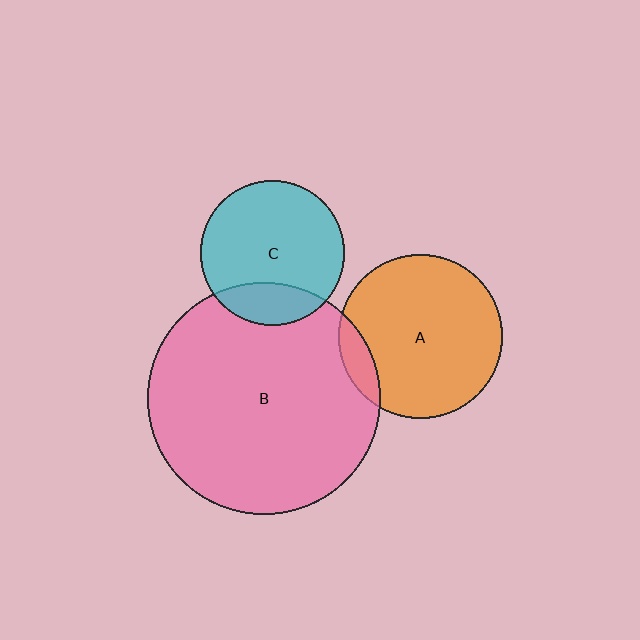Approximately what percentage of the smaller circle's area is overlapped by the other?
Approximately 20%.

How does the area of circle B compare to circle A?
Approximately 2.0 times.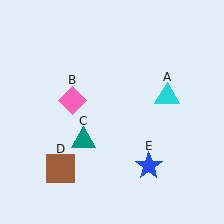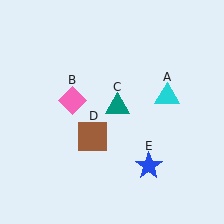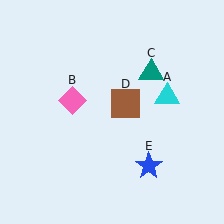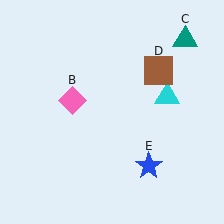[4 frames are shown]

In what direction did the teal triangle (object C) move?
The teal triangle (object C) moved up and to the right.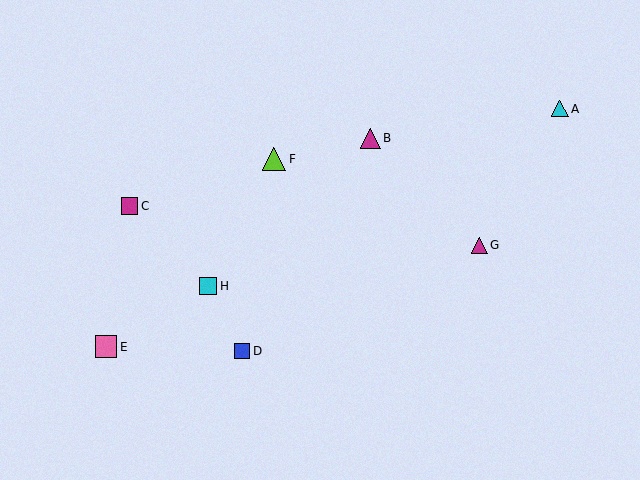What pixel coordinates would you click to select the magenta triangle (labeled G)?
Click at (480, 245) to select the magenta triangle G.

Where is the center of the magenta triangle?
The center of the magenta triangle is at (370, 138).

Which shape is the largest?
The lime triangle (labeled F) is the largest.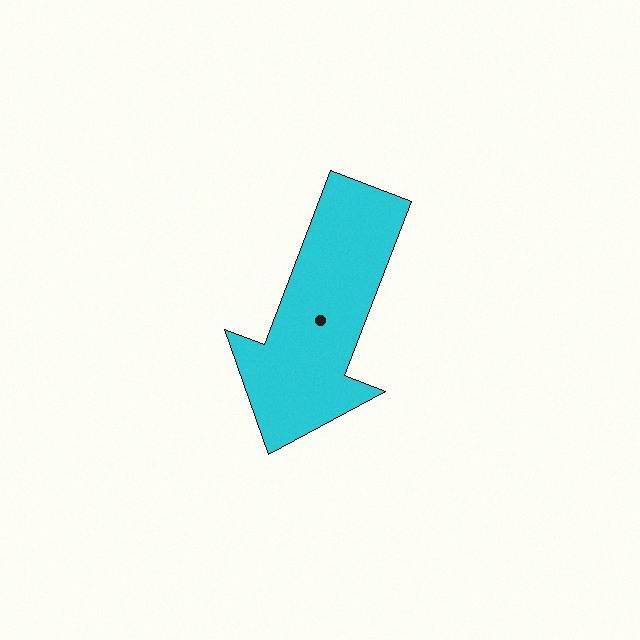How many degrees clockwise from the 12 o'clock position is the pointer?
Approximately 201 degrees.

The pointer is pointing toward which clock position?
Roughly 7 o'clock.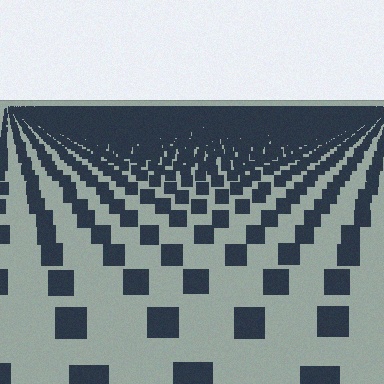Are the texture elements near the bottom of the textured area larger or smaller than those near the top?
Larger. Near the bottom, elements are closer to the viewer and appear at a bigger on-screen size.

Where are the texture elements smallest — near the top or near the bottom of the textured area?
Near the top.